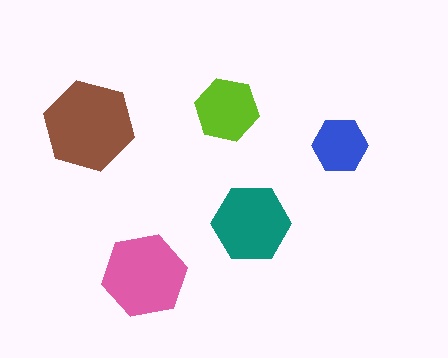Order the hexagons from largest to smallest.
the brown one, the pink one, the teal one, the lime one, the blue one.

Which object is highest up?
The lime hexagon is topmost.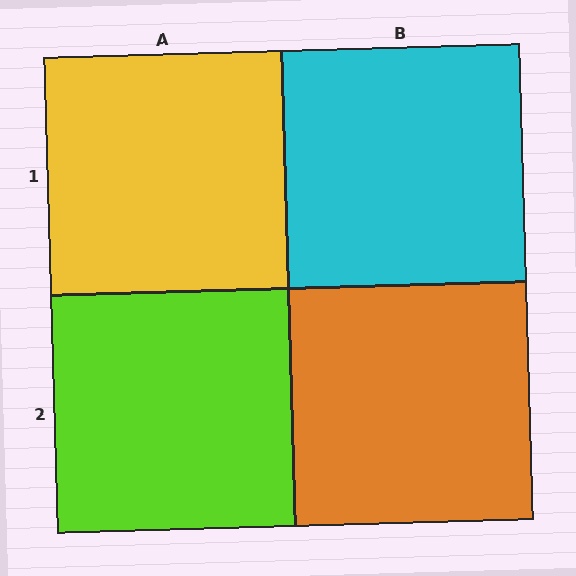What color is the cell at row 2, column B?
Orange.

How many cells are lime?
1 cell is lime.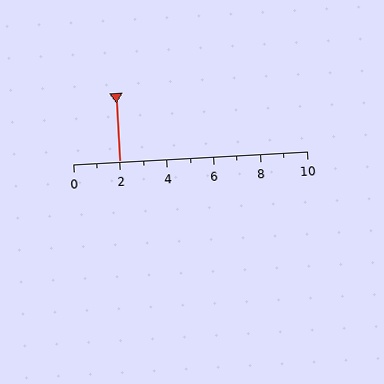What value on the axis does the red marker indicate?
The marker indicates approximately 2.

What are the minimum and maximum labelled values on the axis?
The axis runs from 0 to 10.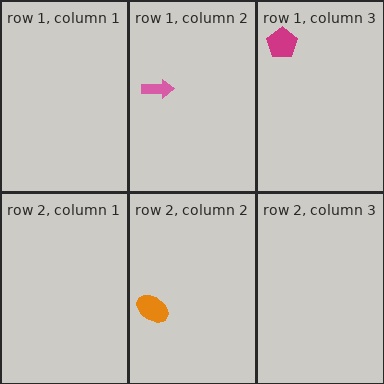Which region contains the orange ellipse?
The row 2, column 2 region.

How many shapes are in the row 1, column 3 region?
1.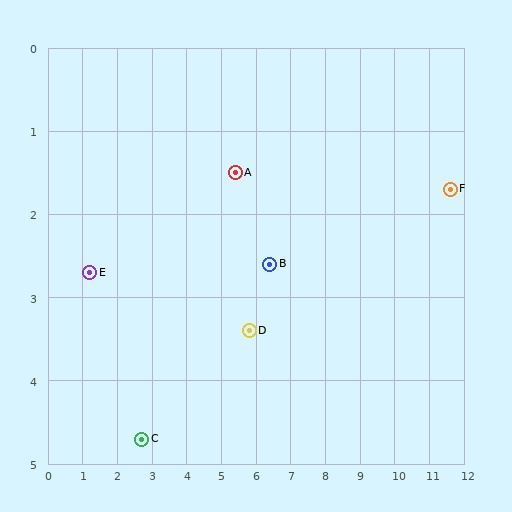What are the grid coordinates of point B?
Point B is at approximately (6.4, 2.6).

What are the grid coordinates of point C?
Point C is at approximately (2.7, 4.7).